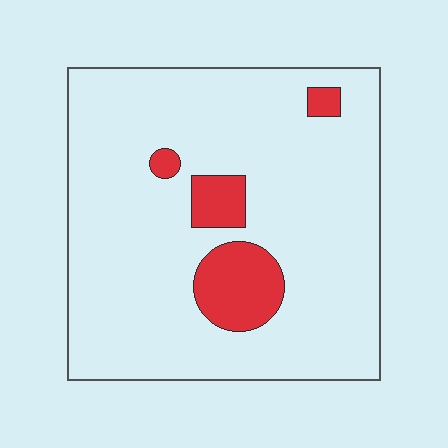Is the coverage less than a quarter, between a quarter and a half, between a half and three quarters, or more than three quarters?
Less than a quarter.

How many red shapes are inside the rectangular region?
4.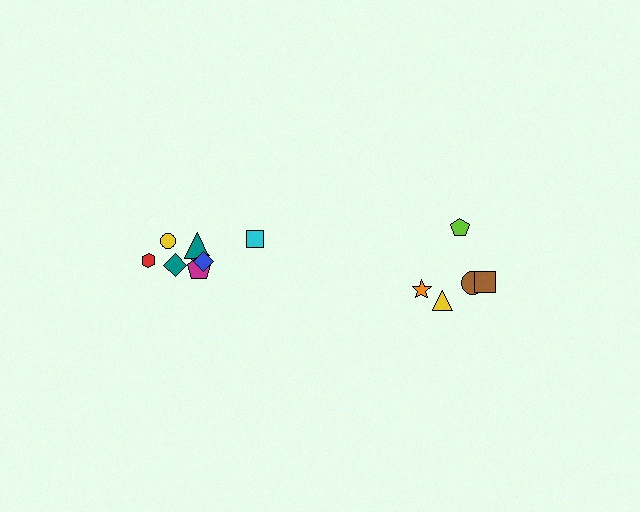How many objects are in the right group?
There are 5 objects.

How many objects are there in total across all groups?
There are 13 objects.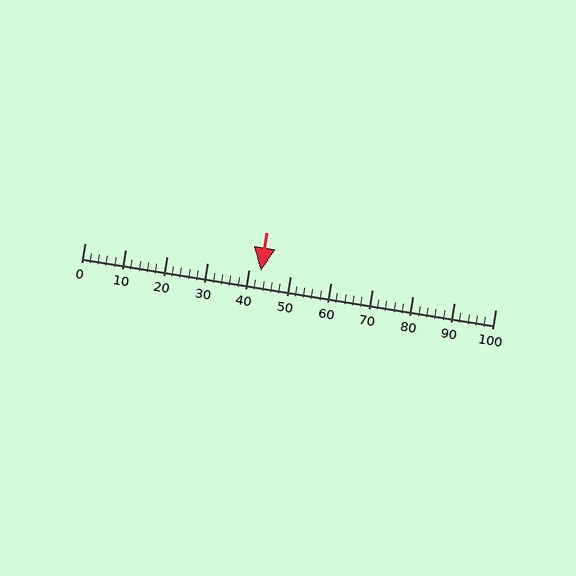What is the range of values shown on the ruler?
The ruler shows values from 0 to 100.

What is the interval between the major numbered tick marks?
The major tick marks are spaced 10 units apart.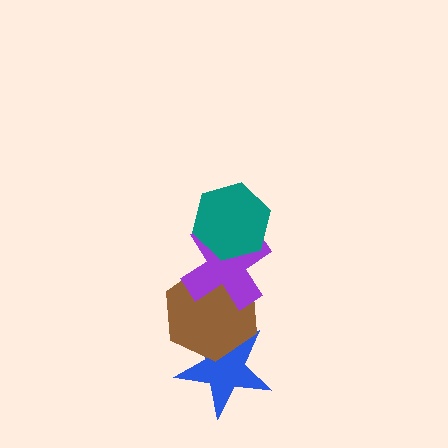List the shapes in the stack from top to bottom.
From top to bottom: the teal hexagon, the purple cross, the brown hexagon, the blue star.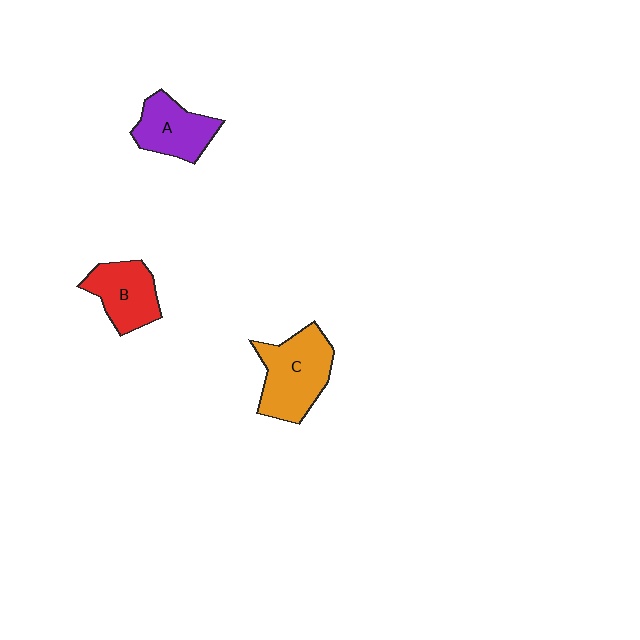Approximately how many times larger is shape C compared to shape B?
Approximately 1.4 times.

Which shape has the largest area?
Shape C (orange).